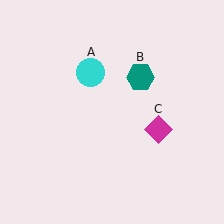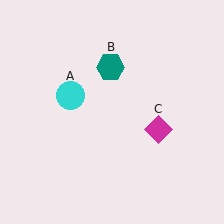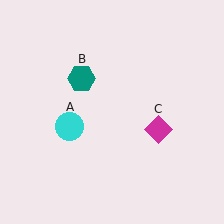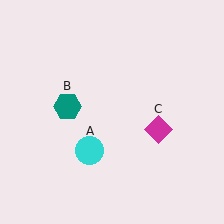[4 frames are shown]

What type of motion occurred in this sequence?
The cyan circle (object A), teal hexagon (object B) rotated counterclockwise around the center of the scene.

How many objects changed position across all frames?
2 objects changed position: cyan circle (object A), teal hexagon (object B).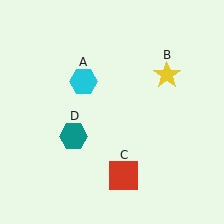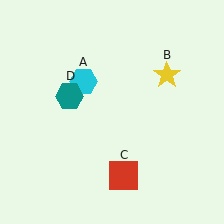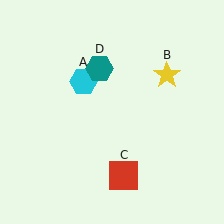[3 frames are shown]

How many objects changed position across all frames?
1 object changed position: teal hexagon (object D).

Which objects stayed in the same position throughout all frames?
Cyan hexagon (object A) and yellow star (object B) and red square (object C) remained stationary.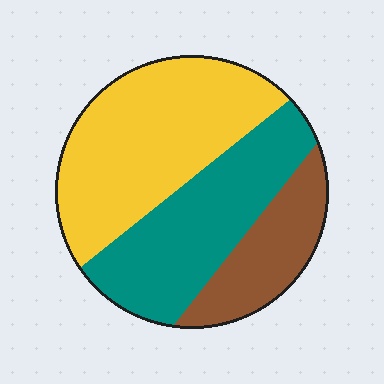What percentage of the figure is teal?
Teal takes up about one third (1/3) of the figure.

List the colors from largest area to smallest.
From largest to smallest: yellow, teal, brown.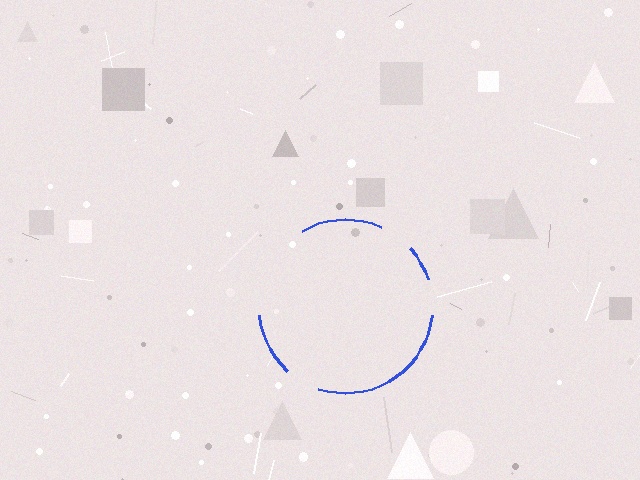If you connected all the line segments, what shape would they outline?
They would outline a circle.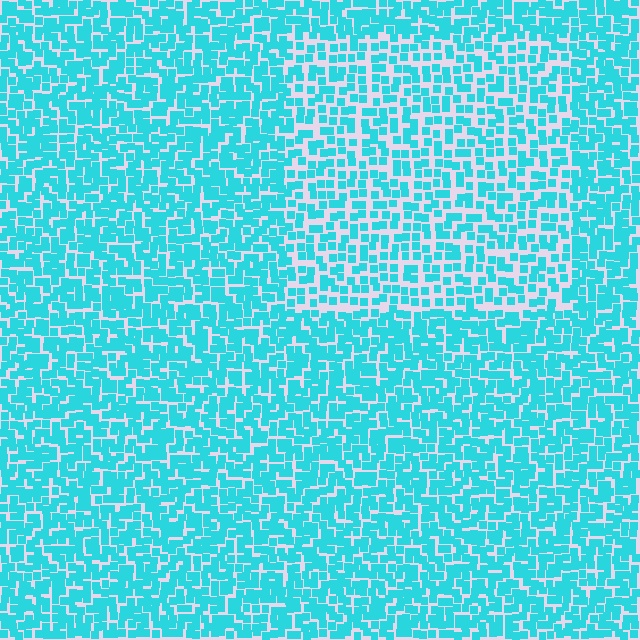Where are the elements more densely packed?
The elements are more densely packed outside the rectangle boundary.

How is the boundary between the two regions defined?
The boundary is defined by a change in element density (approximately 1.6x ratio). All elements are the same color, size, and shape.